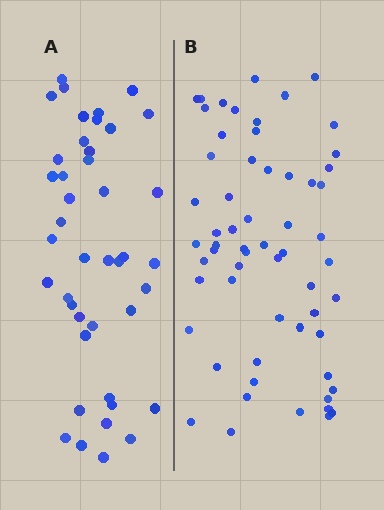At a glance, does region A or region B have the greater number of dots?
Region B (the right region) has more dots.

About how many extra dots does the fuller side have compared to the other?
Region B has approximately 20 more dots than region A.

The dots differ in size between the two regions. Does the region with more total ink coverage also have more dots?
No. Region A has more total ink coverage because its dots are larger, but region B actually contains more individual dots. Total area can be misleading — the number of items is what matters here.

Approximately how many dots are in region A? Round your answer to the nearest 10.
About 40 dots. (The exact count is 42, which rounds to 40.)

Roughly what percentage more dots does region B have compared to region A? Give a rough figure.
About 45% more.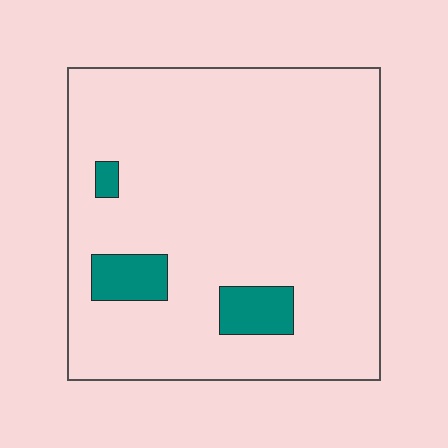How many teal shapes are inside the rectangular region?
3.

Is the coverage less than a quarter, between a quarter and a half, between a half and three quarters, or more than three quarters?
Less than a quarter.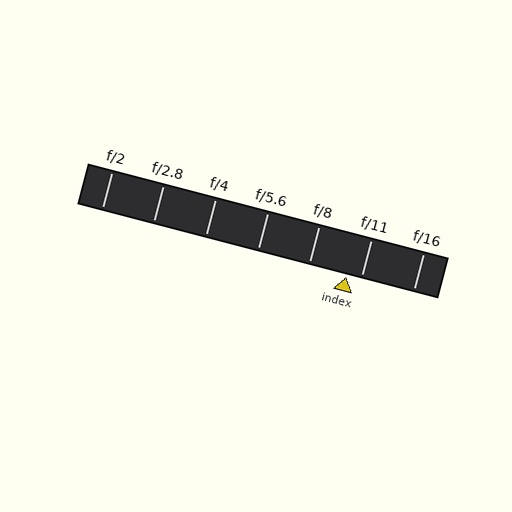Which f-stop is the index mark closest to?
The index mark is closest to f/11.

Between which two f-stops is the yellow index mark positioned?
The index mark is between f/8 and f/11.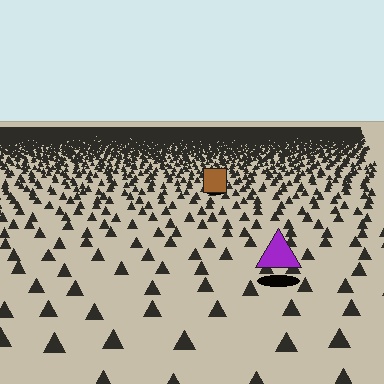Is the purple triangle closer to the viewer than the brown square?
Yes. The purple triangle is closer — you can tell from the texture gradient: the ground texture is coarser near it.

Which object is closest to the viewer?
The purple triangle is closest. The texture marks near it are larger and more spread out.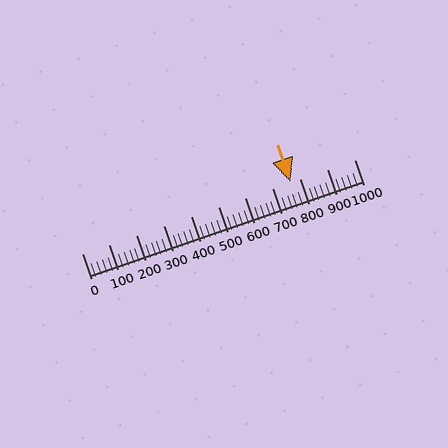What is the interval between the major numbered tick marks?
The major tick marks are spaced 100 units apart.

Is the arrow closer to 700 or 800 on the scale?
The arrow is closer to 800.